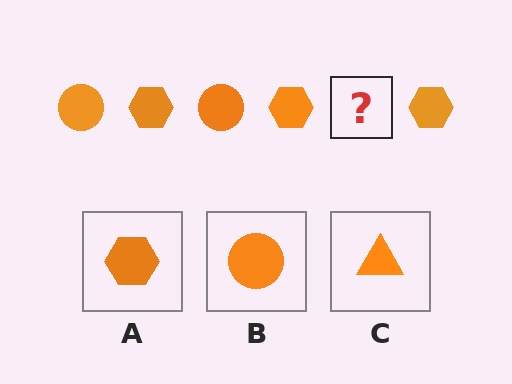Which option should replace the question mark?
Option B.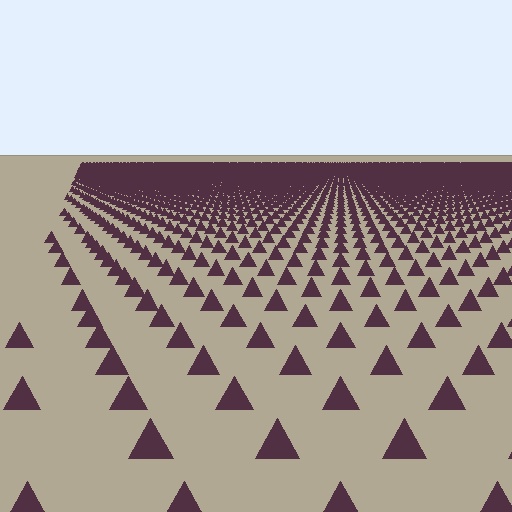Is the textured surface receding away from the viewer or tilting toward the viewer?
The surface is receding away from the viewer. Texture elements get smaller and denser toward the top.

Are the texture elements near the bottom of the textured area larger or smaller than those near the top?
Larger. Near the bottom, elements are closer to the viewer and appear at a bigger on-screen size.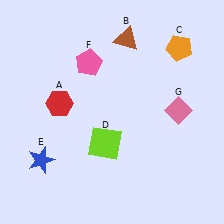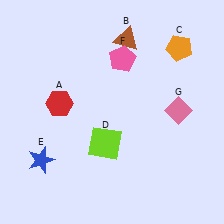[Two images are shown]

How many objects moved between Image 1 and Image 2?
1 object moved between the two images.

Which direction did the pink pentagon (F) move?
The pink pentagon (F) moved right.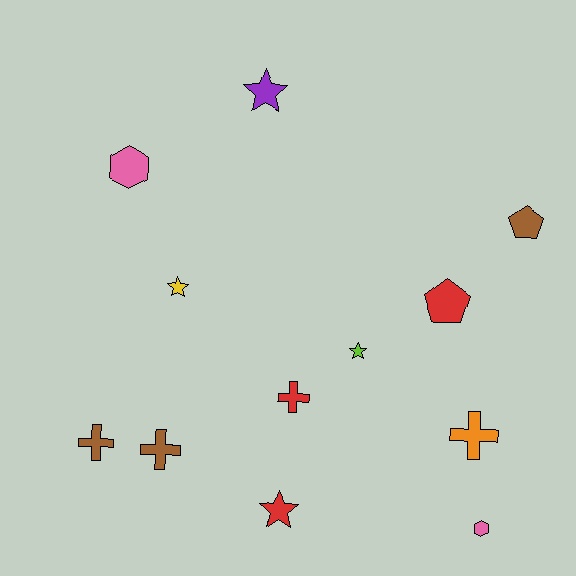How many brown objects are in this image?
There are 3 brown objects.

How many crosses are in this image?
There are 4 crosses.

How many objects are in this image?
There are 12 objects.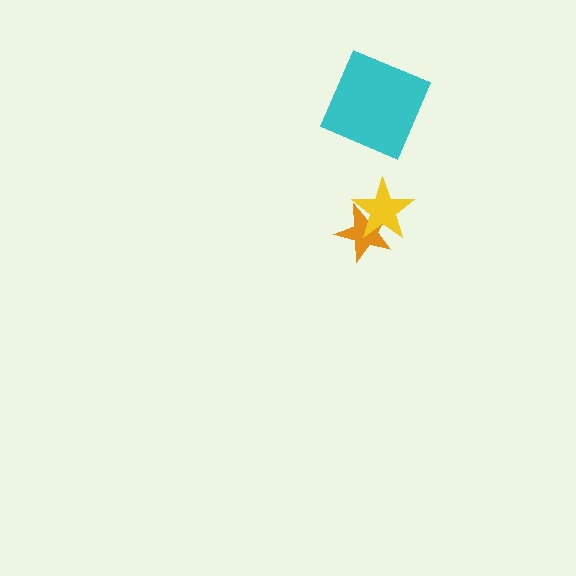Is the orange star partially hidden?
Yes, it is partially covered by another shape.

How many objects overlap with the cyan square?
0 objects overlap with the cyan square.